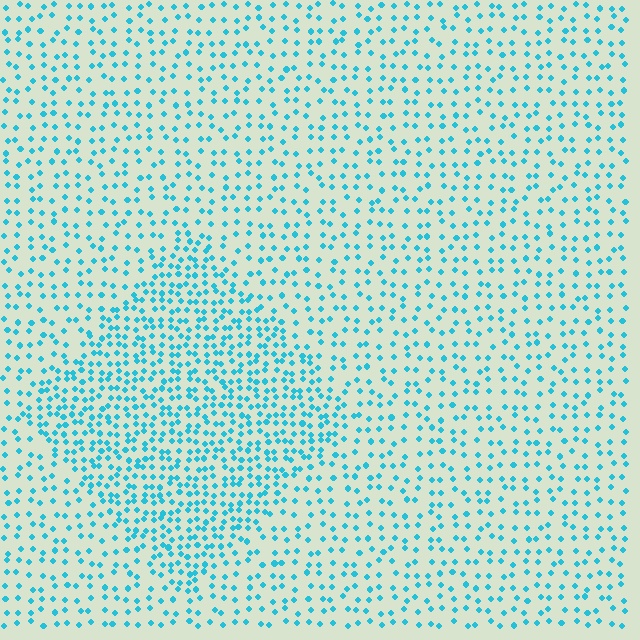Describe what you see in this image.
The image contains small cyan elements arranged at two different densities. A diamond-shaped region is visible where the elements are more densely packed than the surrounding area.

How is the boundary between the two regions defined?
The boundary is defined by a change in element density (approximately 1.9x ratio). All elements are the same color, size, and shape.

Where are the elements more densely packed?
The elements are more densely packed inside the diamond boundary.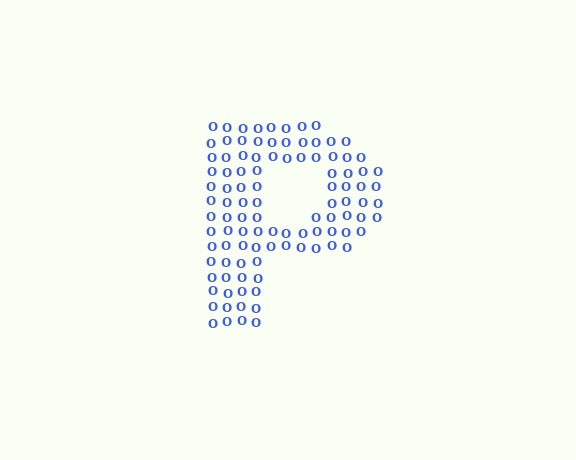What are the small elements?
The small elements are letter O's.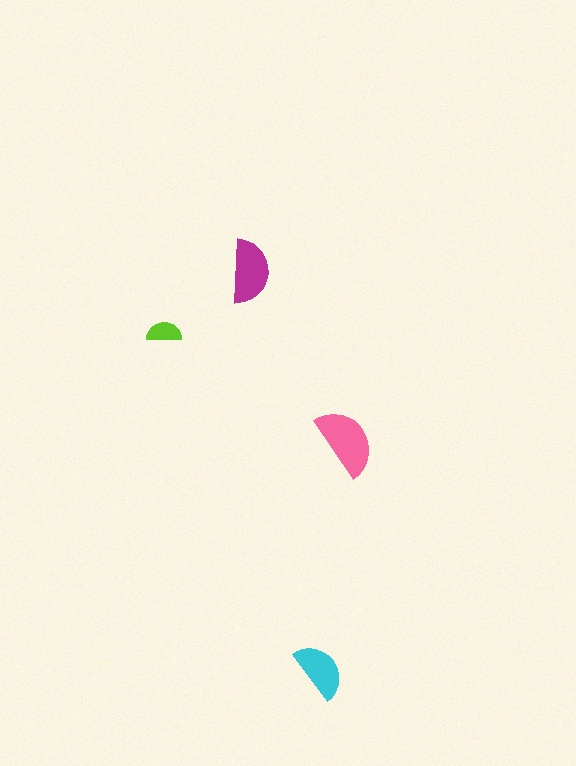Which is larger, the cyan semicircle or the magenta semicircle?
The magenta one.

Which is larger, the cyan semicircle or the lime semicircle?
The cyan one.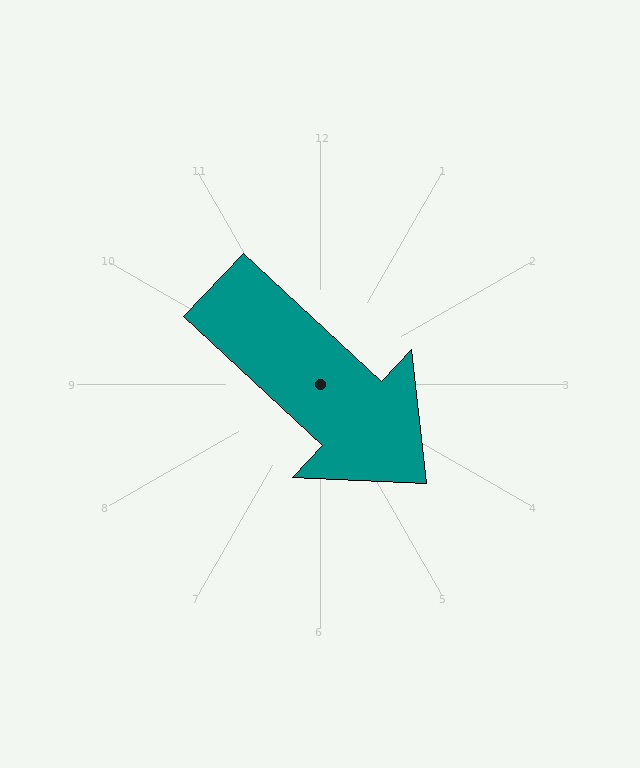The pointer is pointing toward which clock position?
Roughly 4 o'clock.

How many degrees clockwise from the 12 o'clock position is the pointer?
Approximately 133 degrees.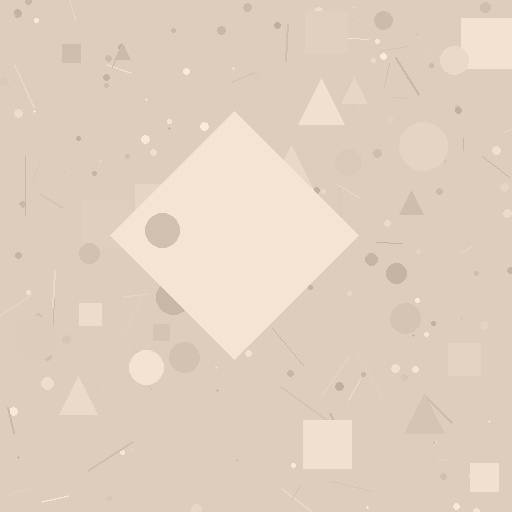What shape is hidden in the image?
A diamond is hidden in the image.